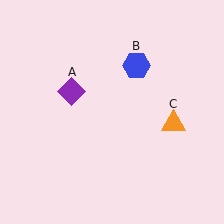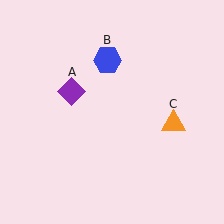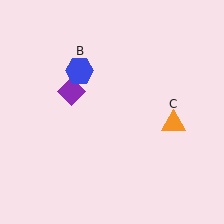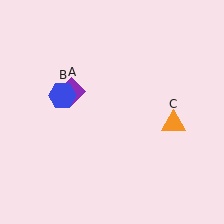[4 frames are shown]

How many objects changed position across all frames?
1 object changed position: blue hexagon (object B).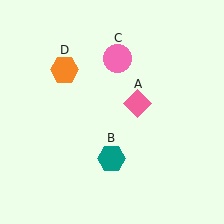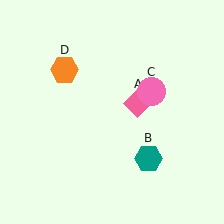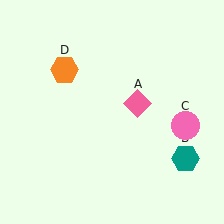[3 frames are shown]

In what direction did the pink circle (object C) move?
The pink circle (object C) moved down and to the right.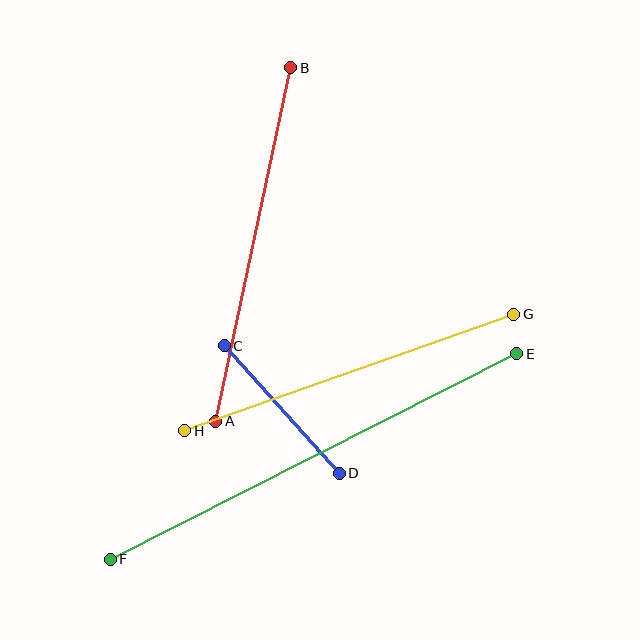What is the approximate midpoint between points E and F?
The midpoint is at approximately (313, 457) pixels.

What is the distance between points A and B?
The distance is approximately 361 pixels.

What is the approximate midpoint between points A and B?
The midpoint is at approximately (253, 244) pixels.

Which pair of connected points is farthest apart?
Points E and F are farthest apart.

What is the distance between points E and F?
The distance is approximately 456 pixels.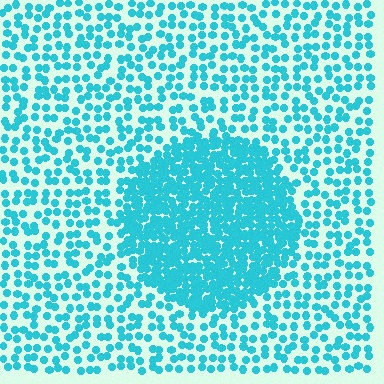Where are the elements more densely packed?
The elements are more densely packed inside the circle boundary.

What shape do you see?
I see a circle.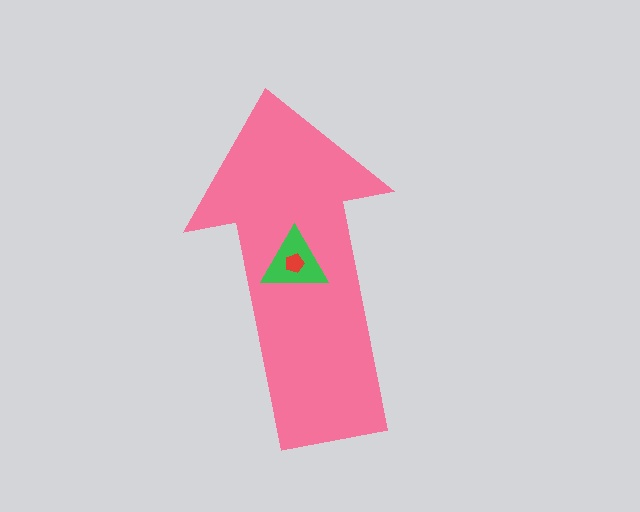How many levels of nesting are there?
3.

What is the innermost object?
The red pentagon.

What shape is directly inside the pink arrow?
The green triangle.